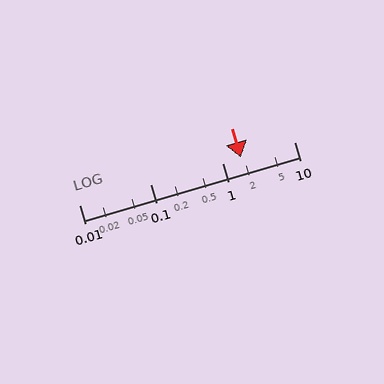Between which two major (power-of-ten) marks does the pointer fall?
The pointer is between 1 and 10.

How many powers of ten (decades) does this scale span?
The scale spans 3 decades, from 0.01 to 10.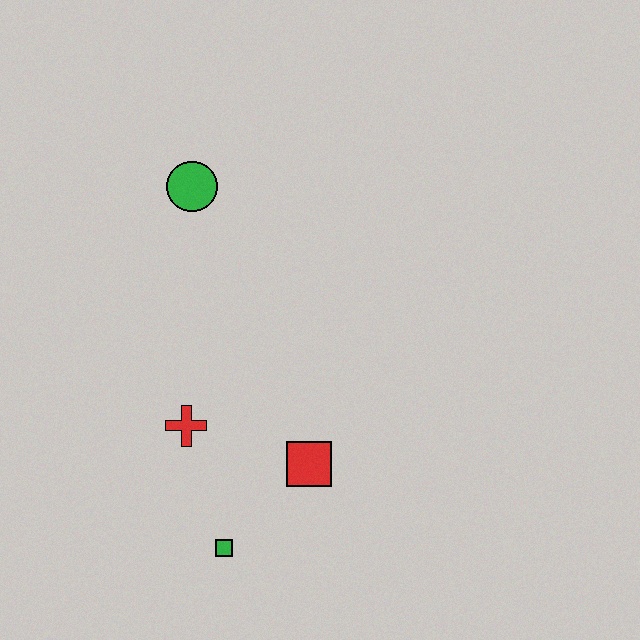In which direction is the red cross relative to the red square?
The red cross is to the left of the red square.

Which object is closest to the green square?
The red square is closest to the green square.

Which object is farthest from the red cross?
The green circle is farthest from the red cross.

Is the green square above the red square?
No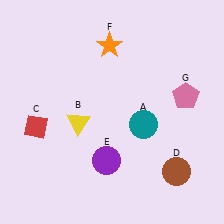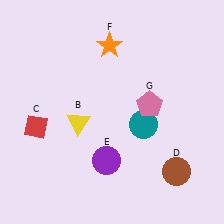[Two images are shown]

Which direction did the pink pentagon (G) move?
The pink pentagon (G) moved left.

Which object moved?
The pink pentagon (G) moved left.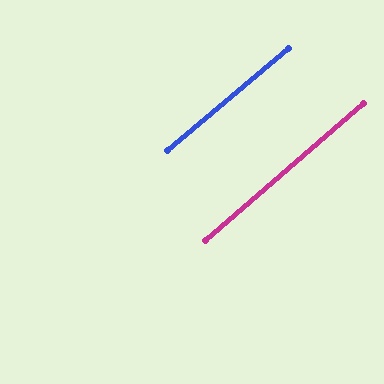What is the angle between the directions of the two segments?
Approximately 1 degree.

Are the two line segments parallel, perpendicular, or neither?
Parallel — their directions differ by only 0.9°.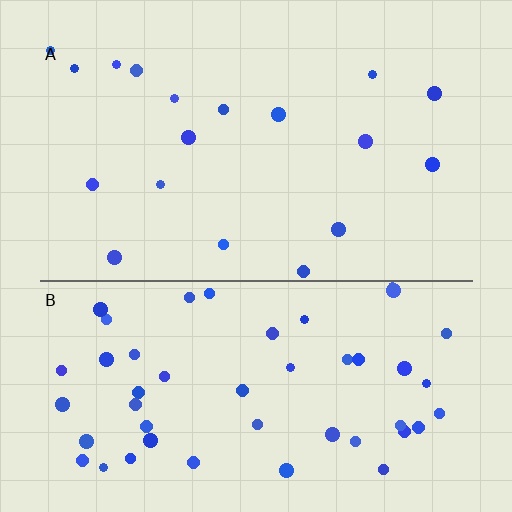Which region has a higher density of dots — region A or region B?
B (the bottom).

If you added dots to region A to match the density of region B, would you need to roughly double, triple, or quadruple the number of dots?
Approximately triple.